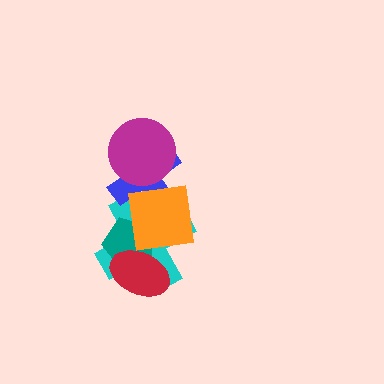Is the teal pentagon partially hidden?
Yes, it is partially covered by another shape.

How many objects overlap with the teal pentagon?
3 objects overlap with the teal pentagon.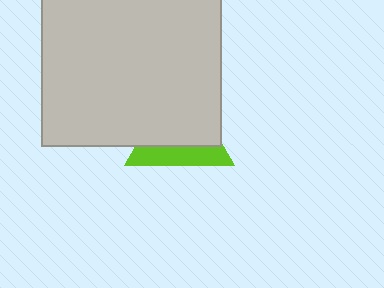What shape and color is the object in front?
The object in front is a light gray square.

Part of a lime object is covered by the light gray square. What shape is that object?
It is a triangle.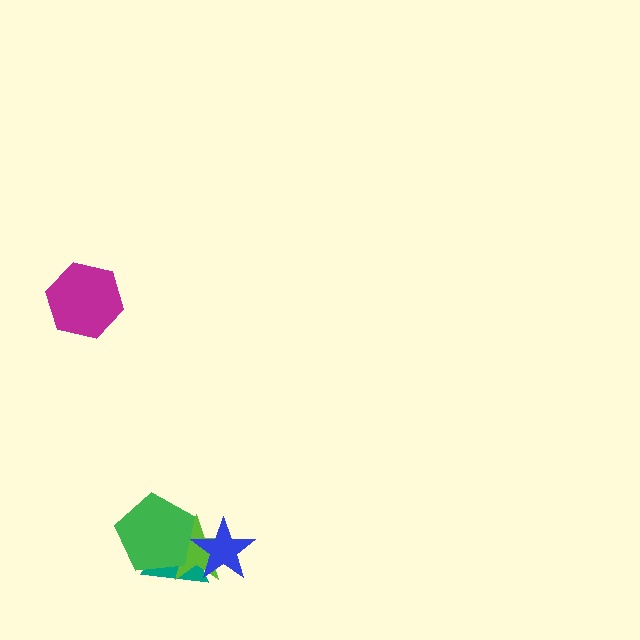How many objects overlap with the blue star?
2 objects overlap with the blue star.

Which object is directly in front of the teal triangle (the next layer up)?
The lime star is directly in front of the teal triangle.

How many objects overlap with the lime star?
3 objects overlap with the lime star.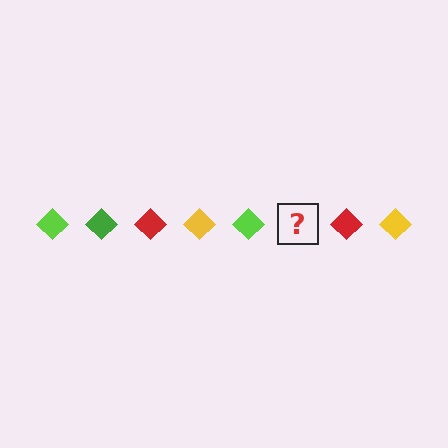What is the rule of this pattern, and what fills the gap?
The rule is that the pattern cycles through lime, green, red, yellow diamonds. The gap should be filled with a green diamond.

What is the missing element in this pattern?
The missing element is a green diamond.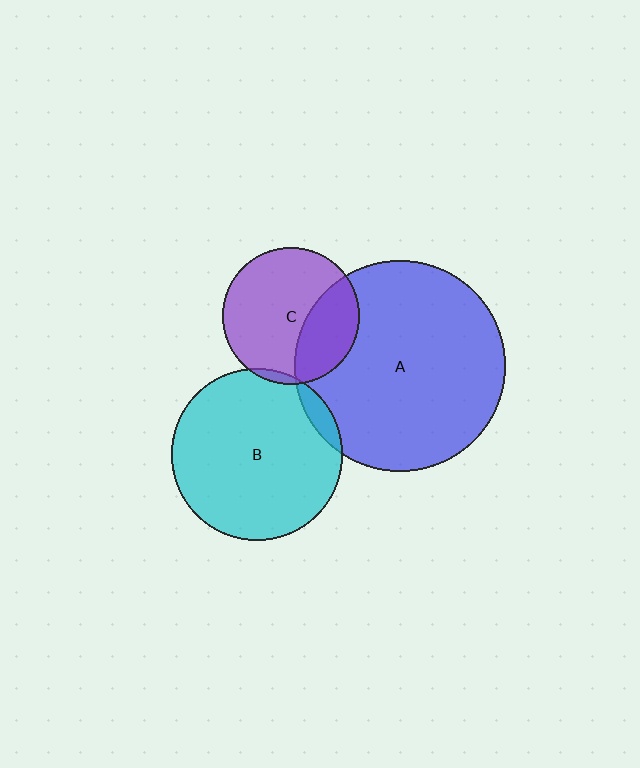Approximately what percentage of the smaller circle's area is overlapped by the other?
Approximately 30%.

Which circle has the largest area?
Circle A (blue).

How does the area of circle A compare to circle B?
Approximately 1.5 times.